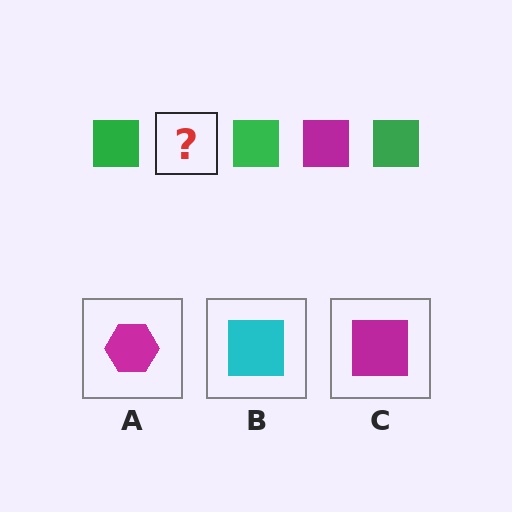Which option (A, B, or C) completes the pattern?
C.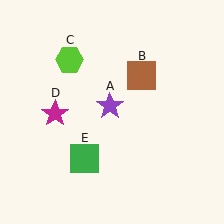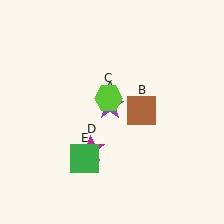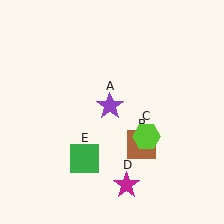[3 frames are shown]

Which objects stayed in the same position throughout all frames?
Purple star (object A) and green square (object E) remained stationary.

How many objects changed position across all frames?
3 objects changed position: brown square (object B), lime hexagon (object C), magenta star (object D).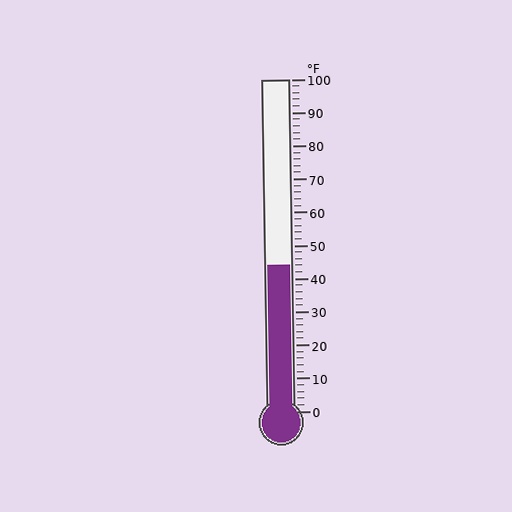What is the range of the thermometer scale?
The thermometer scale ranges from 0°F to 100°F.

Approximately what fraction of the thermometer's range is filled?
The thermometer is filled to approximately 45% of its range.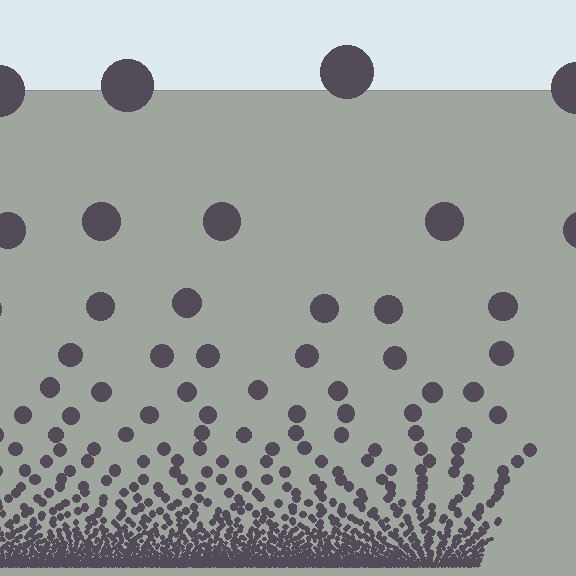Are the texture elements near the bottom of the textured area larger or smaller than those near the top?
Smaller. The gradient is inverted — elements near the bottom are smaller and denser.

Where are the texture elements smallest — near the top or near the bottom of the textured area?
Near the bottom.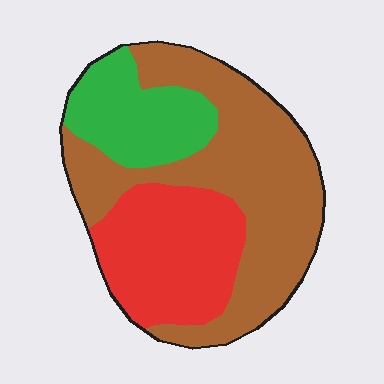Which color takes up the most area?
Brown, at roughly 50%.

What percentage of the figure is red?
Red covers 29% of the figure.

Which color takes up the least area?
Green, at roughly 20%.